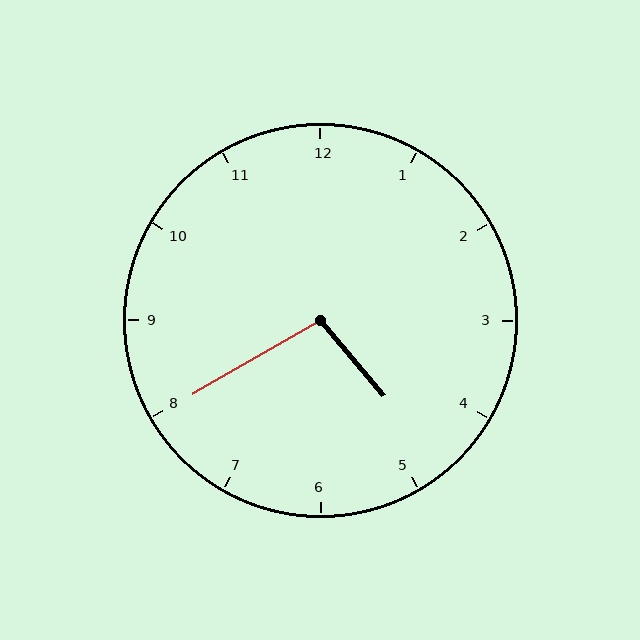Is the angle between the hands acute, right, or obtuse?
It is obtuse.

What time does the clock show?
4:40.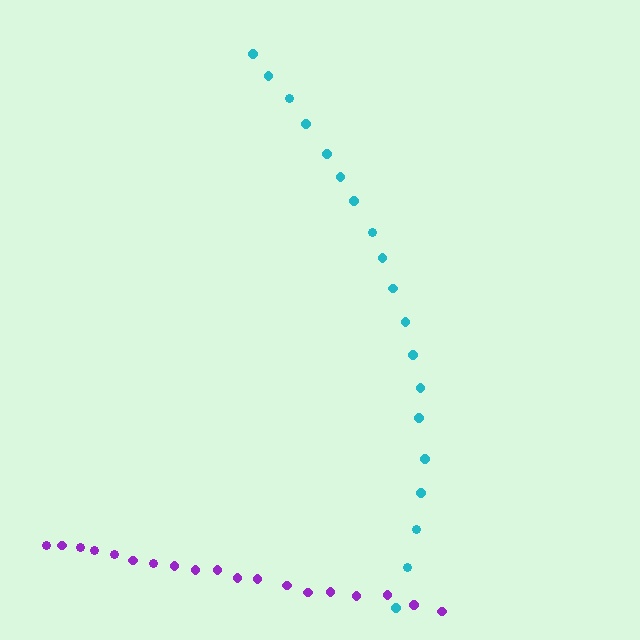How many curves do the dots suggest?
There are 2 distinct paths.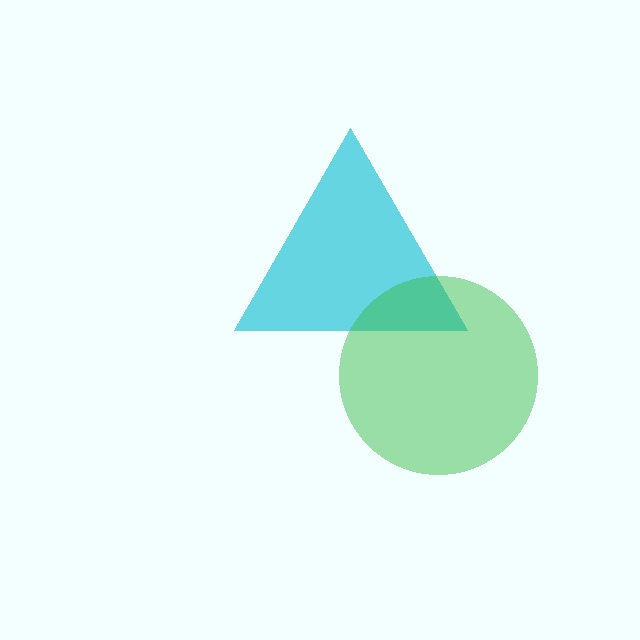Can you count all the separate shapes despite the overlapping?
Yes, there are 2 separate shapes.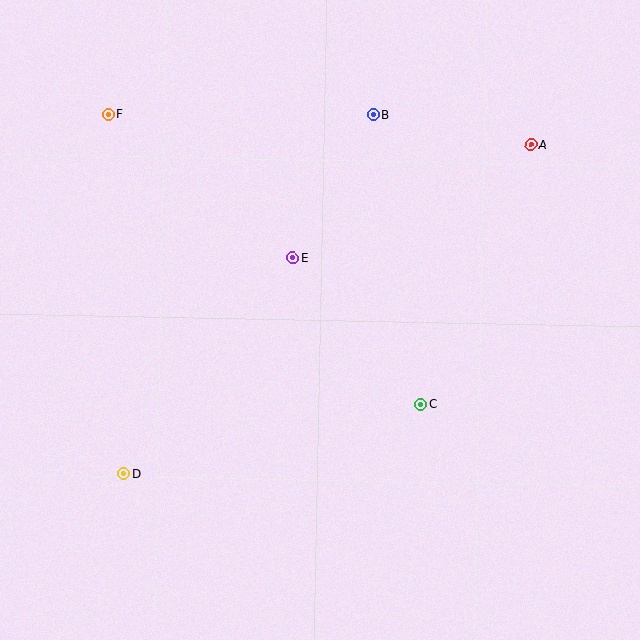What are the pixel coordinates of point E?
Point E is at (293, 258).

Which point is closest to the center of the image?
Point E at (293, 258) is closest to the center.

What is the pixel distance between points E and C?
The distance between E and C is 194 pixels.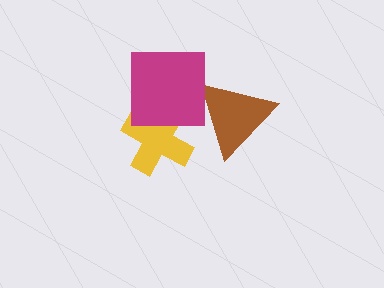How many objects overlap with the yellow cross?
1 object overlaps with the yellow cross.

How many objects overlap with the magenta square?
2 objects overlap with the magenta square.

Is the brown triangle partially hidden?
Yes, it is partially covered by another shape.